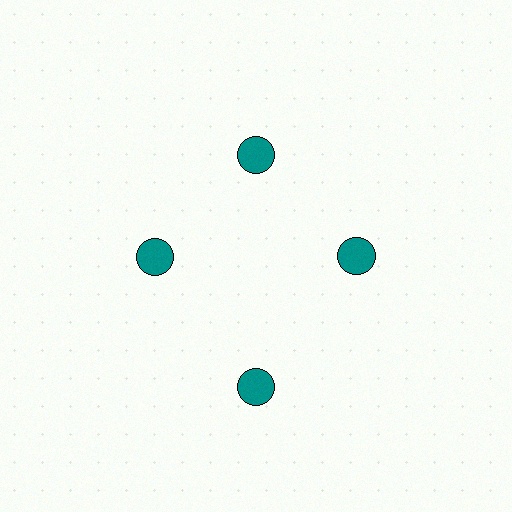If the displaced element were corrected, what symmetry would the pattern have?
It would have 4-fold rotational symmetry — the pattern would map onto itself every 90 degrees.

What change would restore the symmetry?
The symmetry would be restored by moving it inward, back onto the ring so that all 4 circles sit at equal angles and equal distance from the center.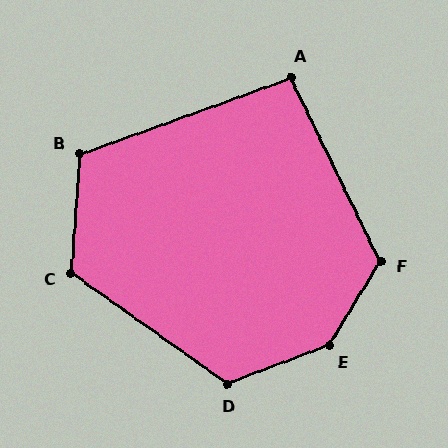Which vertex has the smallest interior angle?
A, at approximately 96 degrees.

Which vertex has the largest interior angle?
E, at approximately 142 degrees.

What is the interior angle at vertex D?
Approximately 123 degrees (obtuse).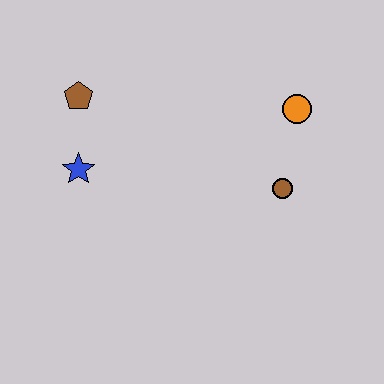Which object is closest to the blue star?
The brown pentagon is closest to the blue star.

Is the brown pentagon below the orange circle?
No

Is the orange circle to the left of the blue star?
No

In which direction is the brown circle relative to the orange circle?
The brown circle is below the orange circle.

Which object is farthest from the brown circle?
The brown pentagon is farthest from the brown circle.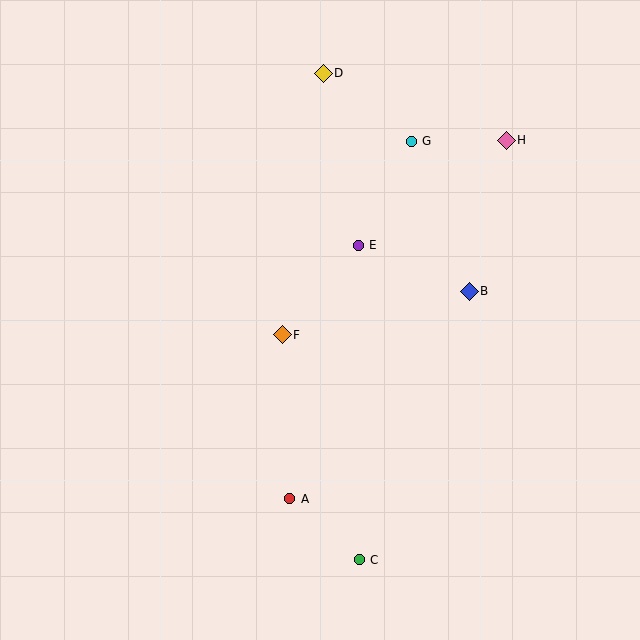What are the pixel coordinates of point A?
Point A is at (290, 499).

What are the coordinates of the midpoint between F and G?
The midpoint between F and G is at (347, 238).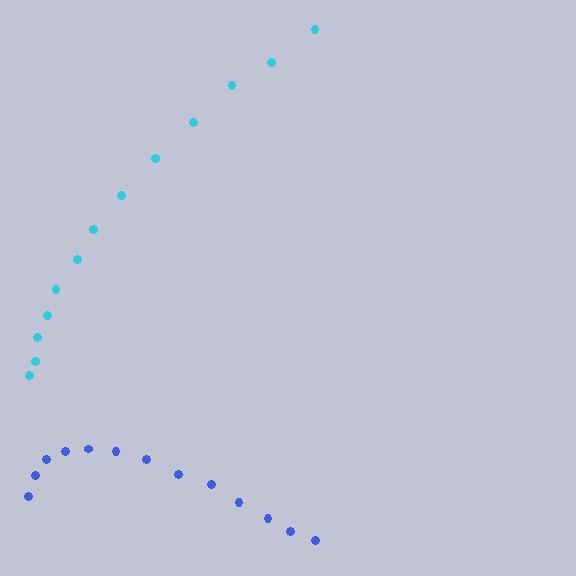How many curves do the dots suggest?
There are 2 distinct paths.